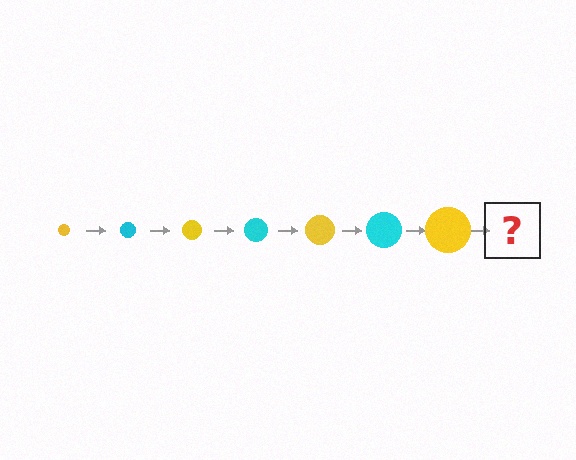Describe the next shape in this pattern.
It should be a cyan circle, larger than the previous one.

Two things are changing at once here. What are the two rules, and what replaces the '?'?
The two rules are that the circle grows larger each step and the color cycles through yellow and cyan. The '?' should be a cyan circle, larger than the previous one.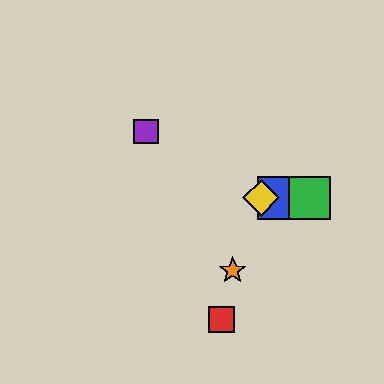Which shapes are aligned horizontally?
The blue square, the green square, the yellow diamond are aligned horizontally.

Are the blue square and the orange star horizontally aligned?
No, the blue square is at y≈198 and the orange star is at y≈271.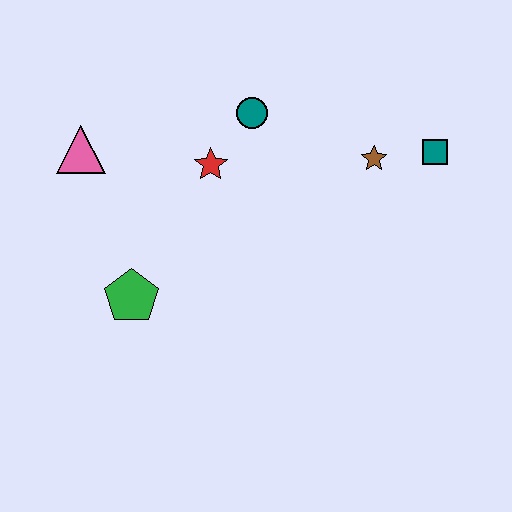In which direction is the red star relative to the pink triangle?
The red star is to the right of the pink triangle.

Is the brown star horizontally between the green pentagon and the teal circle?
No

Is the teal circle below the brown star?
No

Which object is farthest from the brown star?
The pink triangle is farthest from the brown star.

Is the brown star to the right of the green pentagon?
Yes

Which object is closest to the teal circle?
The red star is closest to the teal circle.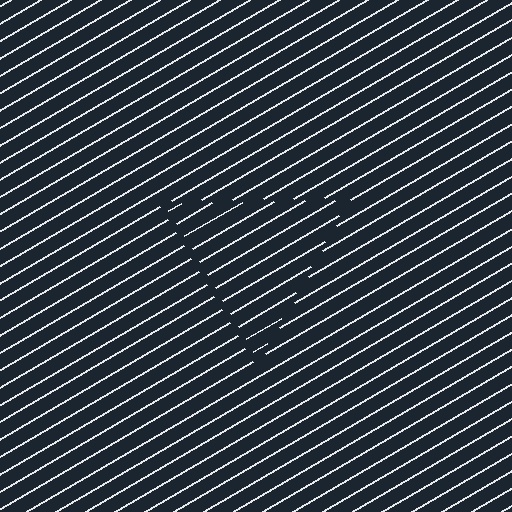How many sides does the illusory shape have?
3 sides — the line-ends trace a triangle.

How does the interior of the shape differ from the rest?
The interior of the shape contains the same grating, shifted by half a period — the contour is defined by the phase discontinuity where line-ends from the inner and outer gratings abut.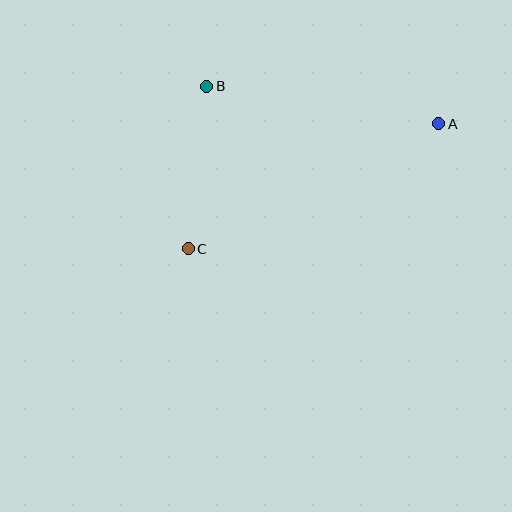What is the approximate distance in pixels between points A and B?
The distance between A and B is approximately 235 pixels.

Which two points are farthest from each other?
Points A and C are farthest from each other.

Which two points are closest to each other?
Points B and C are closest to each other.